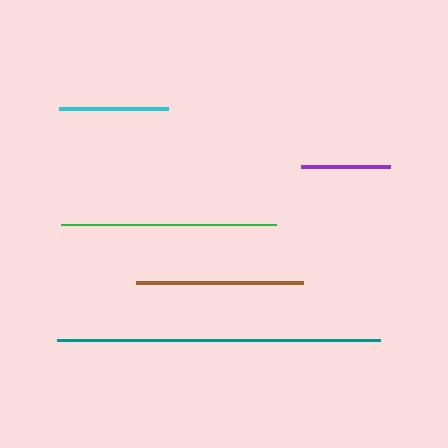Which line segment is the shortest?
The purple line is the shortest at approximately 89 pixels.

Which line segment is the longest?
The teal line is the longest at approximately 322 pixels.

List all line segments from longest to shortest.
From longest to shortest: teal, green, brown, cyan, purple.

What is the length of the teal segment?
The teal segment is approximately 322 pixels long.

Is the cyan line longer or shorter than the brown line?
The brown line is longer than the cyan line.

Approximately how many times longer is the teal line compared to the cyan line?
The teal line is approximately 3.0 times the length of the cyan line.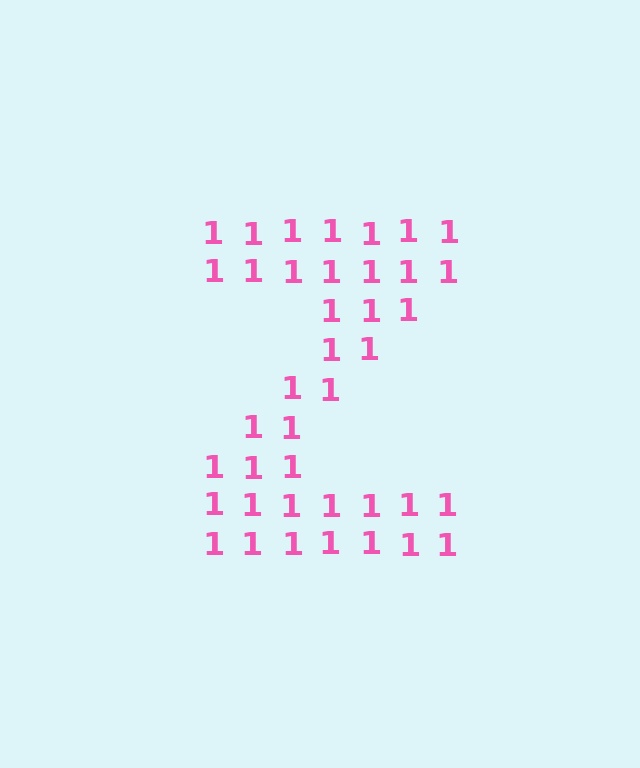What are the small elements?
The small elements are digit 1's.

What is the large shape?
The large shape is the letter Z.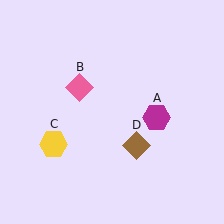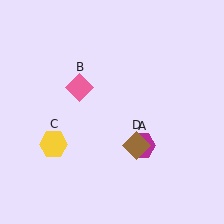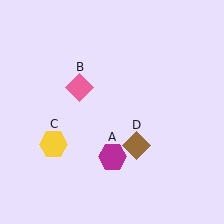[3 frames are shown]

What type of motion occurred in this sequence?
The magenta hexagon (object A) rotated clockwise around the center of the scene.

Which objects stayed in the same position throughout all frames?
Pink diamond (object B) and yellow hexagon (object C) and brown diamond (object D) remained stationary.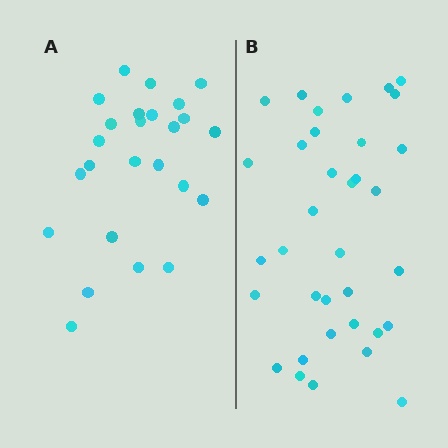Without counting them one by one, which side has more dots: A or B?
Region B (the right region) has more dots.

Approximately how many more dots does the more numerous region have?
Region B has roughly 10 or so more dots than region A.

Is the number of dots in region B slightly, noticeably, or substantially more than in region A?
Region B has noticeably more, but not dramatically so. The ratio is roughly 1.4 to 1.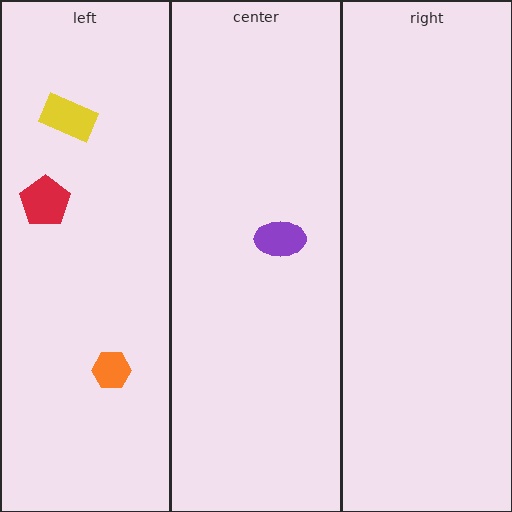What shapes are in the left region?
The red pentagon, the orange hexagon, the yellow rectangle.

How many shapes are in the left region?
3.